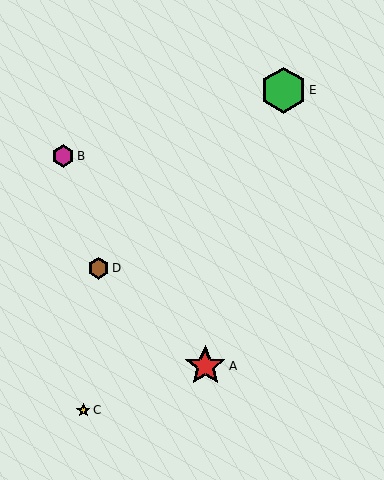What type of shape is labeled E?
Shape E is a green hexagon.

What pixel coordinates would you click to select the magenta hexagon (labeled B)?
Click at (63, 156) to select the magenta hexagon B.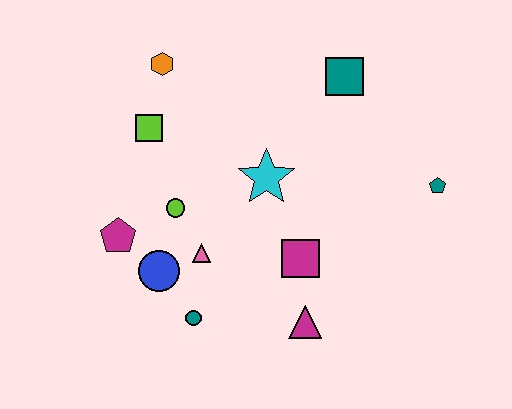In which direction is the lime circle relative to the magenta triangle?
The lime circle is to the left of the magenta triangle.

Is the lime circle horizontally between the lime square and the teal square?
Yes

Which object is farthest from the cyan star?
The teal pentagon is farthest from the cyan star.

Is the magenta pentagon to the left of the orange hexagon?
Yes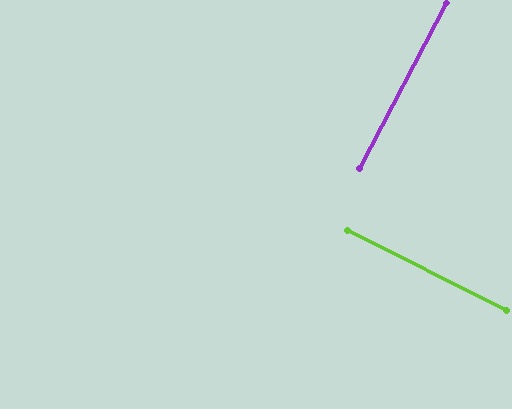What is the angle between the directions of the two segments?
Approximately 89 degrees.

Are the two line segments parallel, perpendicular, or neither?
Perpendicular — they meet at approximately 89°.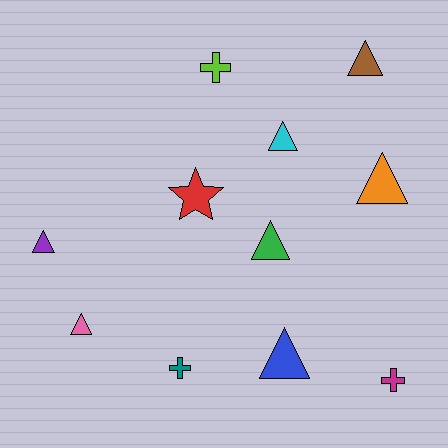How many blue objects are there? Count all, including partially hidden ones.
There is 1 blue object.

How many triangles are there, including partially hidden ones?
There are 7 triangles.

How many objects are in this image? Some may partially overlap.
There are 11 objects.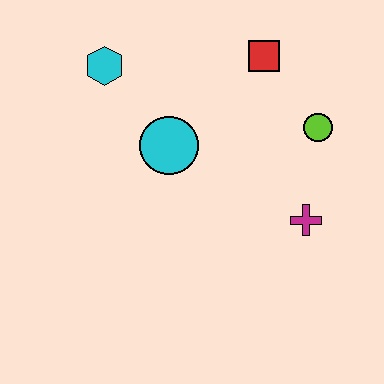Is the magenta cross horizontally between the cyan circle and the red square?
No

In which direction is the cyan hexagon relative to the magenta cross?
The cyan hexagon is to the left of the magenta cross.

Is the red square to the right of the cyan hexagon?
Yes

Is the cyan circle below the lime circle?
Yes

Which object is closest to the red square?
The lime circle is closest to the red square.